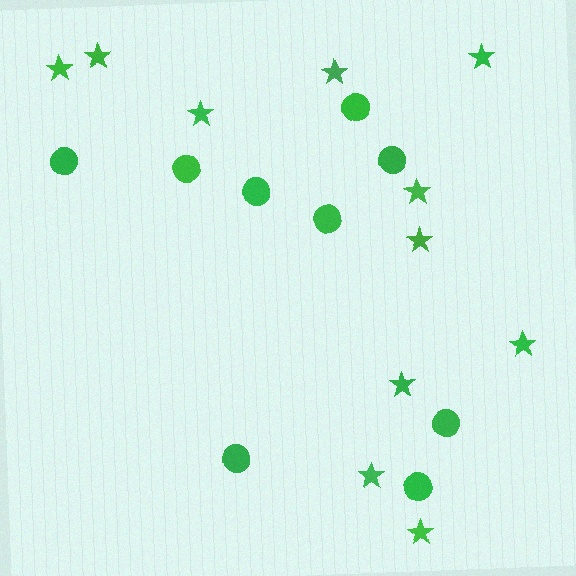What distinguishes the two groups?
There are 2 groups: one group of stars (11) and one group of circles (9).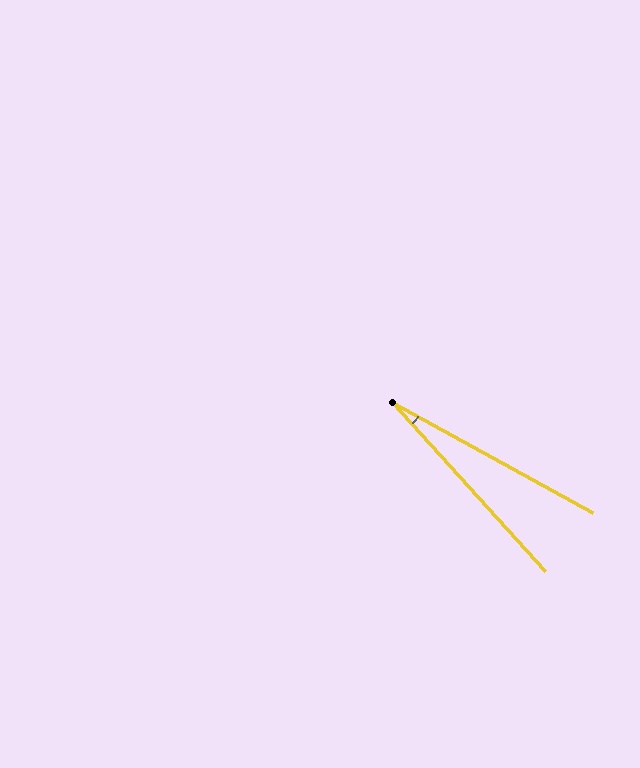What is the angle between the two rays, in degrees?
Approximately 19 degrees.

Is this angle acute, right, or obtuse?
It is acute.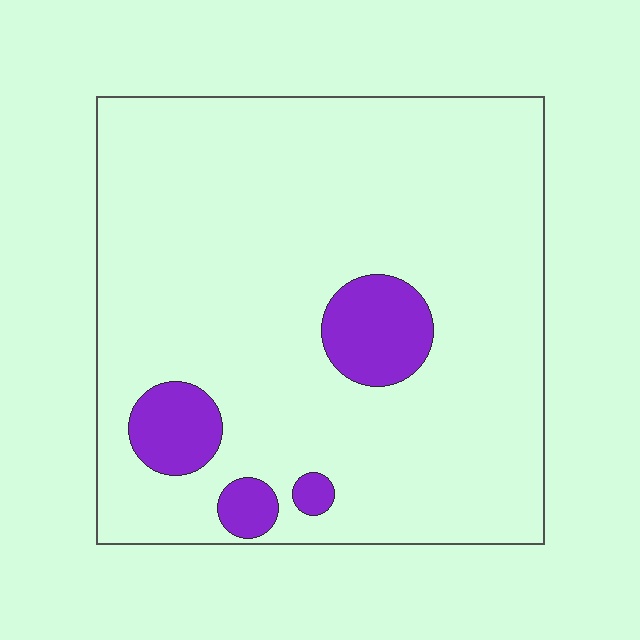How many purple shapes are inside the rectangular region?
4.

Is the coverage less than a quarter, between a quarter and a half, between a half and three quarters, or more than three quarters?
Less than a quarter.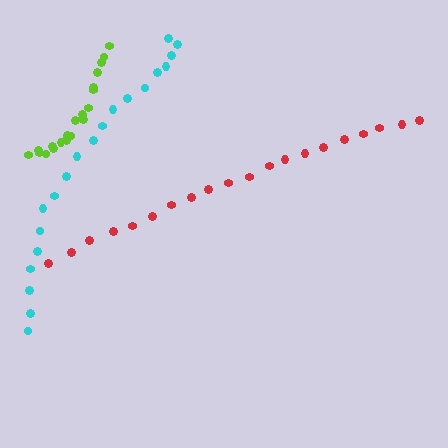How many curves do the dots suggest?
There are 3 distinct paths.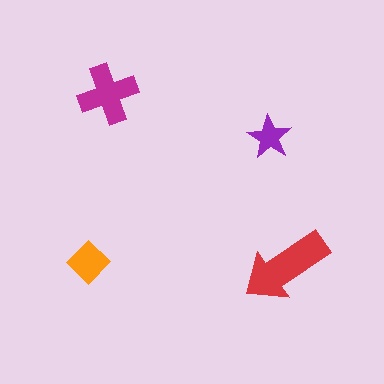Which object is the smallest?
The purple star.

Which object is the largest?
The red arrow.